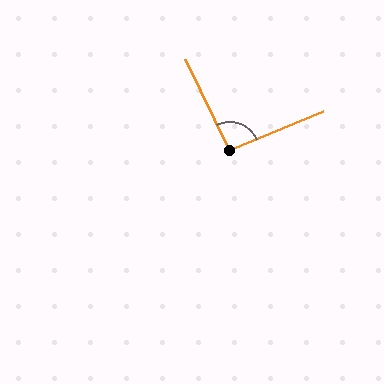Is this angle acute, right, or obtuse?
It is approximately a right angle.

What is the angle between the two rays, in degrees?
Approximately 93 degrees.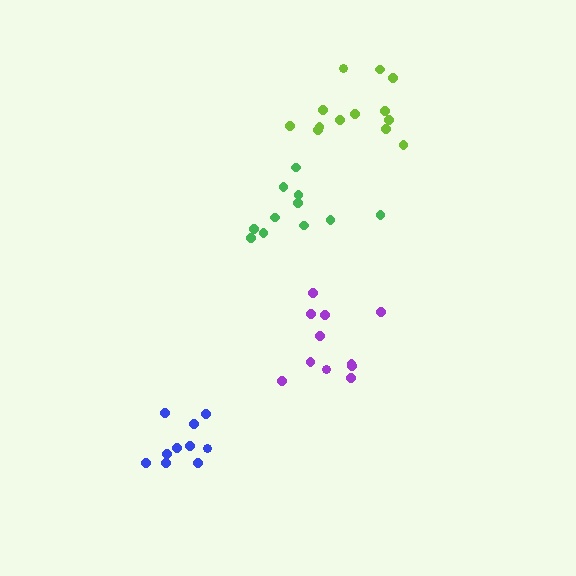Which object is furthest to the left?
The blue cluster is leftmost.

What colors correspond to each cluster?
The clusters are colored: green, purple, blue, lime.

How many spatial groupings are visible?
There are 4 spatial groupings.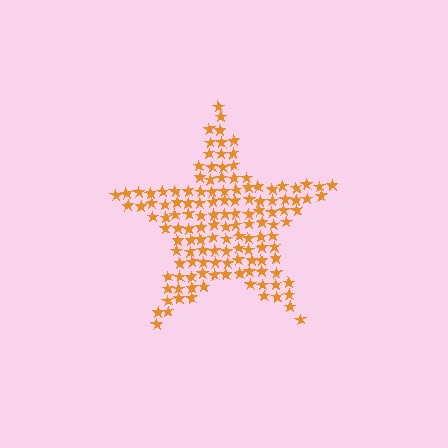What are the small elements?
The small elements are stars.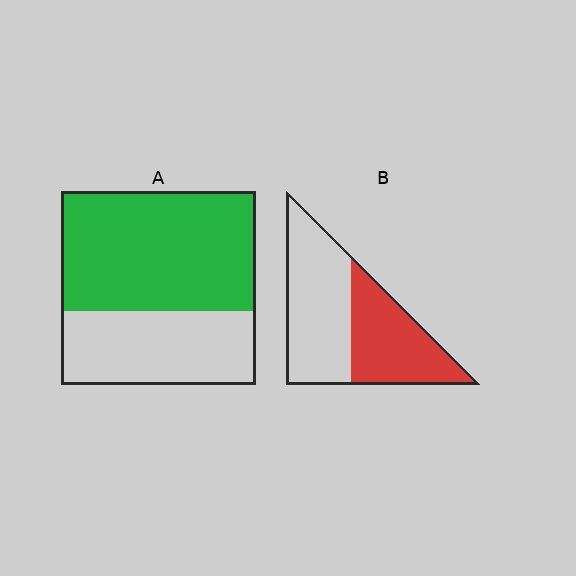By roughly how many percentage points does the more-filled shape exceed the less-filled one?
By roughly 20 percentage points (A over B).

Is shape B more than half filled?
No.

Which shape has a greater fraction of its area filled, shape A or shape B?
Shape A.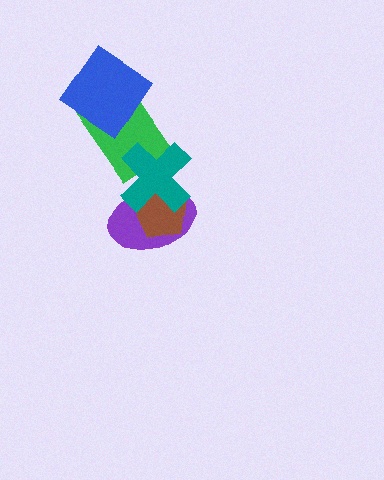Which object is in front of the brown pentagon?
The teal cross is in front of the brown pentagon.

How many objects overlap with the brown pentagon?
2 objects overlap with the brown pentagon.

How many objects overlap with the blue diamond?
1 object overlaps with the blue diamond.